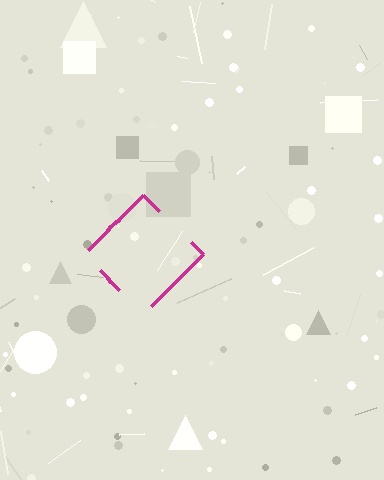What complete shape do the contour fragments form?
The contour fragments form a diamond.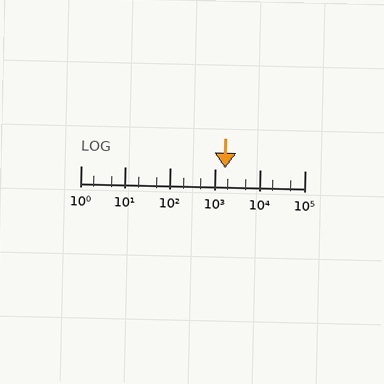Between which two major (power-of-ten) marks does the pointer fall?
The pointer is between 1000 and 10000.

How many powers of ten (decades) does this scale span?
The scale spans 5 decades, from 1 to 100000.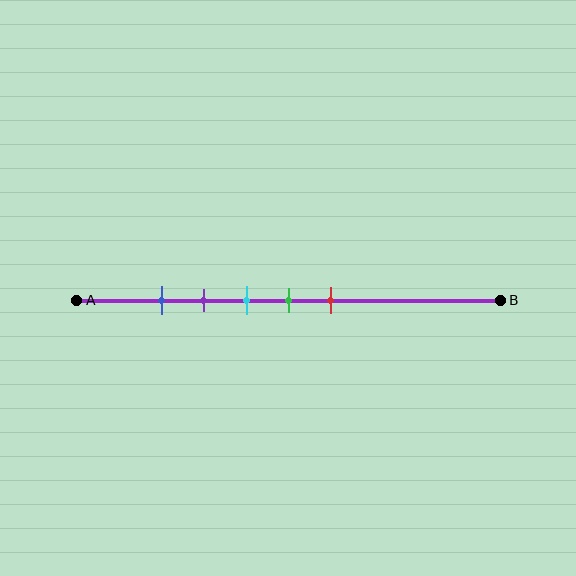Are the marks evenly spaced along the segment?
Yes, the marks are approximately evenly spaced.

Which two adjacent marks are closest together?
The blue and purple marks are the closest adjacent pair.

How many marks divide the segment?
There are 5 marks dividing the segment.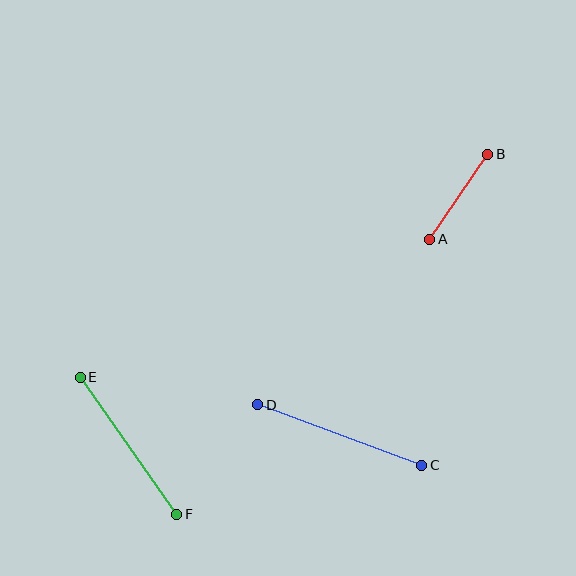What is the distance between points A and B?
The distance is approximately 103 pixels.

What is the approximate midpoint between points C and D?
The midpoint is at approximately (340, 435) pixels.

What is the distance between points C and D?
The distance is approximately 175 pixels.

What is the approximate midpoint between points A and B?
The midpoint is at approximately (459, 197) pixels.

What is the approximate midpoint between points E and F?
The midpoint is at approximately (129, 446) pixels.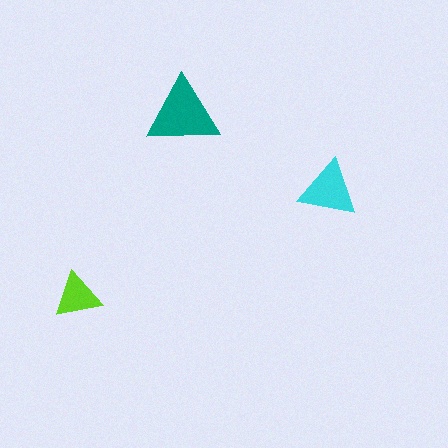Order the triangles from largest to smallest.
the teal one, the cyan one, the lime one.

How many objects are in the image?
There are 3 objects in the image.